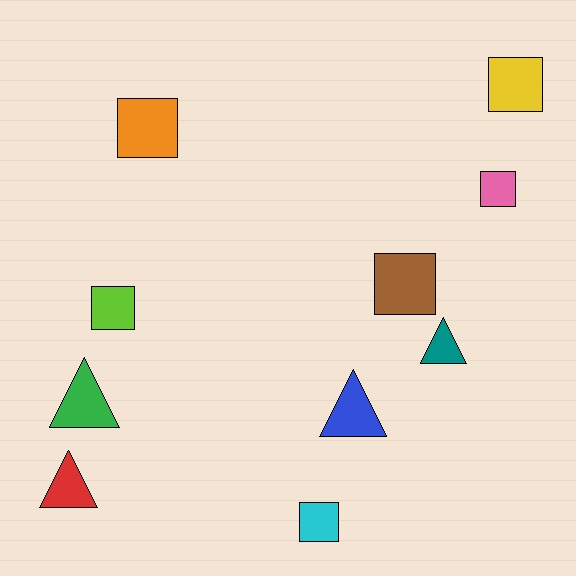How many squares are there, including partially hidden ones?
There are 6 squares.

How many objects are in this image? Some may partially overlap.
There are 10 objects.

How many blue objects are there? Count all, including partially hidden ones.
There is 1 blue object.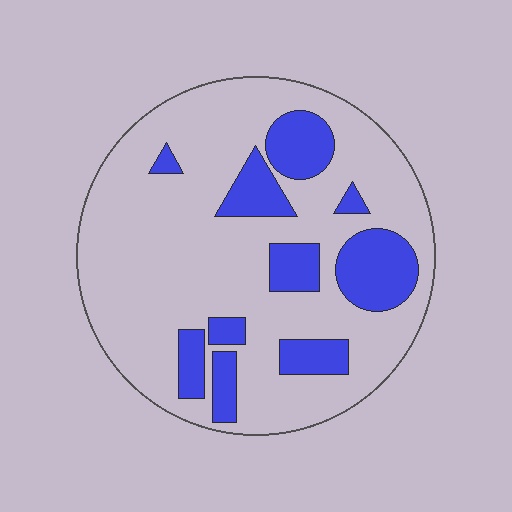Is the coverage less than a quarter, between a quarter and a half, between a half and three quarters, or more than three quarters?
Less than a quarter.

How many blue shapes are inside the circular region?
10.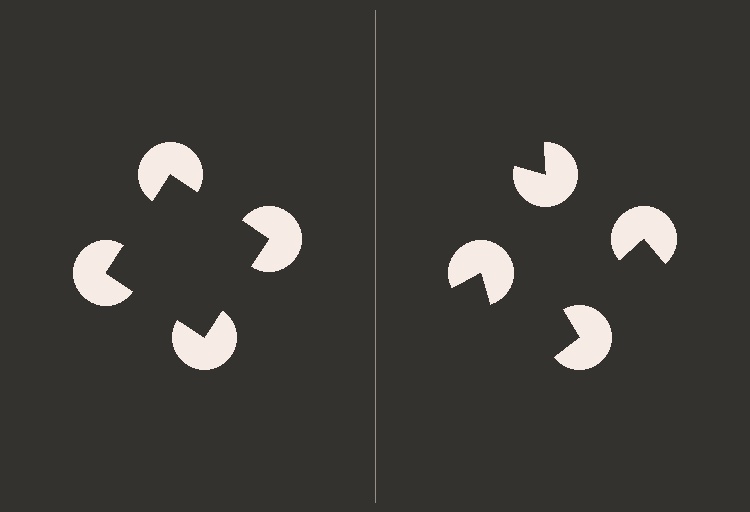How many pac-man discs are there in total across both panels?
8 — 4 on each side.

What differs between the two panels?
The pac-man discs are positioned identically on both sides; only the wedge orientations differ. On the left they align to a square; on the right they are misaligned.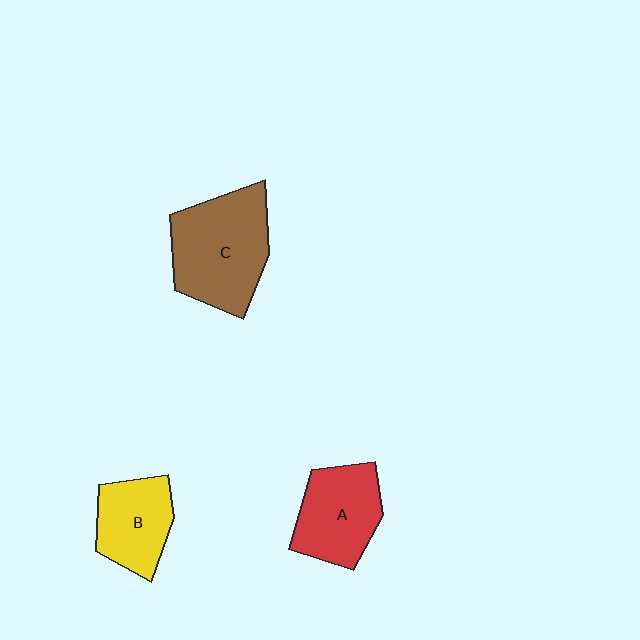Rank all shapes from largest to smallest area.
From largest to smallest: C (brown), A (red), B (yellow).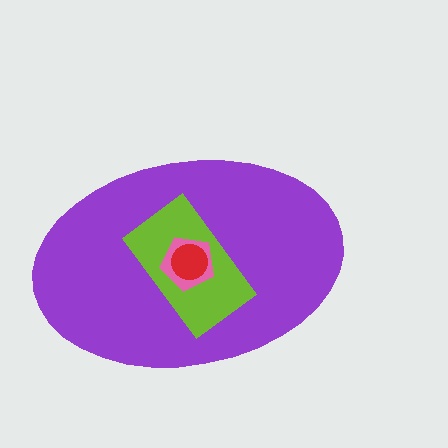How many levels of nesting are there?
4.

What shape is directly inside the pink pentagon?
The red circle.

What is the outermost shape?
The purple ellipse.